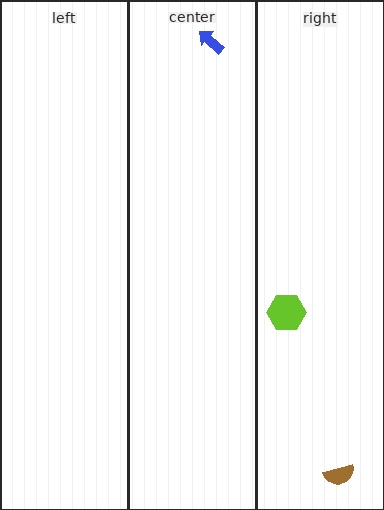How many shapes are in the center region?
1.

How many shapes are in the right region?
2.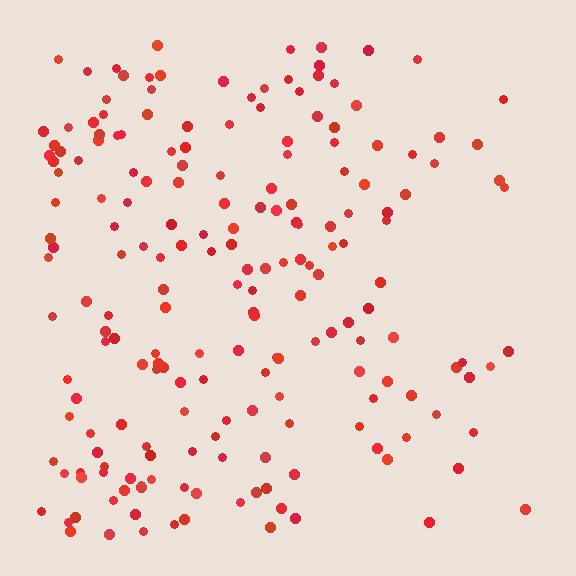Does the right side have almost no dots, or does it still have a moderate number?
Still a moderate number, just noticeably fewer than the left.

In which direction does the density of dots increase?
From right to left, with the left side densest.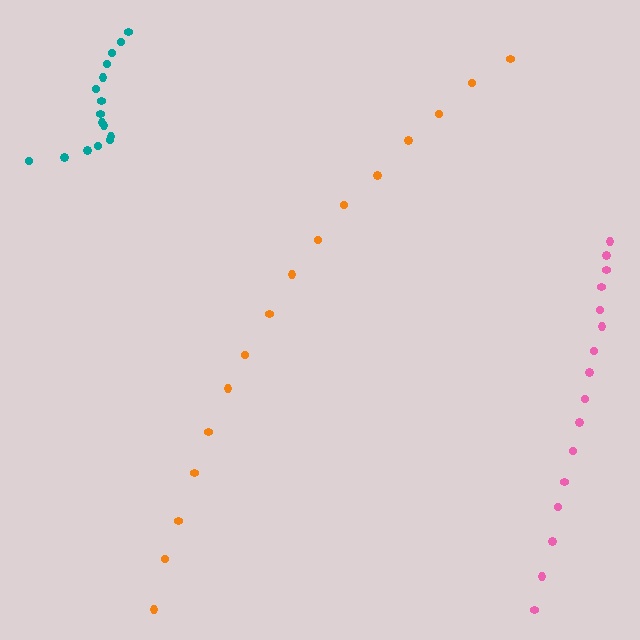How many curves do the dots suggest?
There are 3 distinct paths.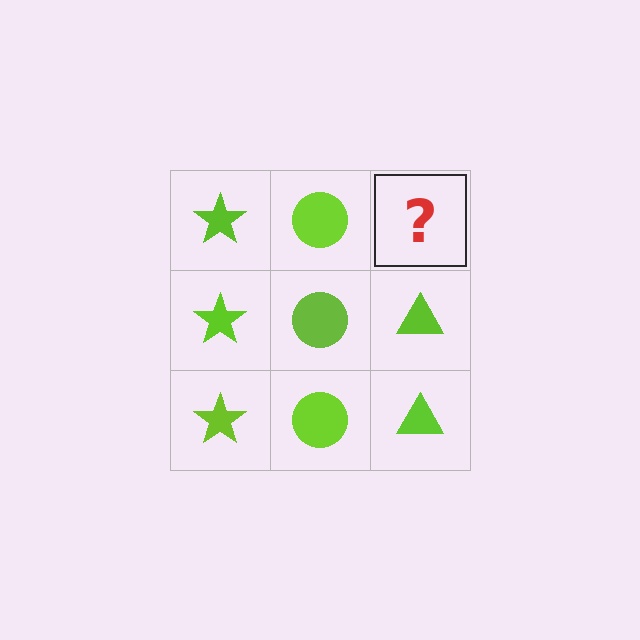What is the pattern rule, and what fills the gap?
The rule is that each column has a consistent shape. The gap should be filled with a lime triangle.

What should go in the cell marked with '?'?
The missing cell should contain a lime triangle.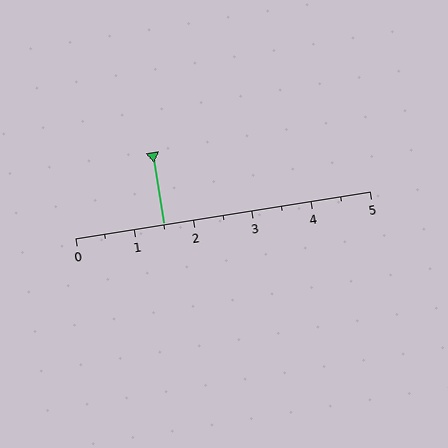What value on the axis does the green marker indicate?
The marker indicates approximately 1.5.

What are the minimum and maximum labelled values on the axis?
The axis runs from 0 to 5.